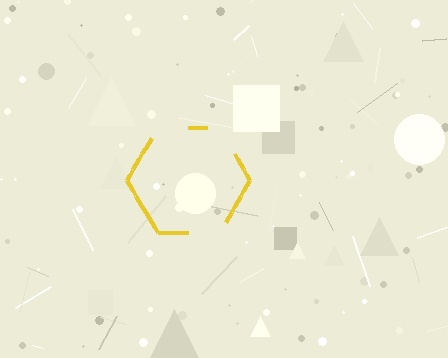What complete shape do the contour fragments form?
The contour fragments form a hexagon.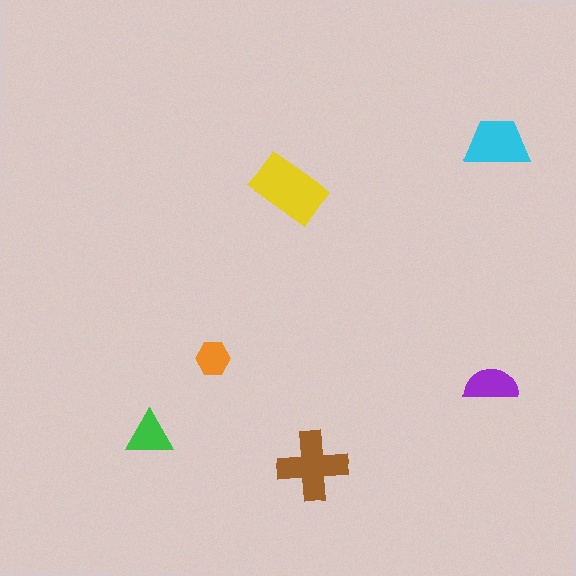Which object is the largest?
The yellow rectangle.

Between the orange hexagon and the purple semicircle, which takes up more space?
The purple semicircle.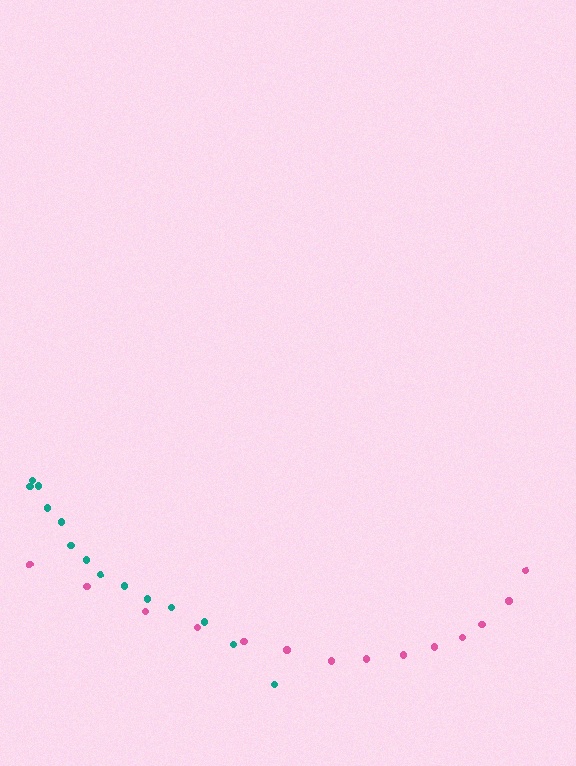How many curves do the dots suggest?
There are 2 distinct paths.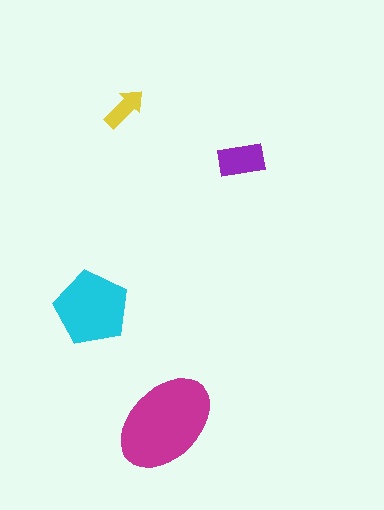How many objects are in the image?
There are 4 objects in the image.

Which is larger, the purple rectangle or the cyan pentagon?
The cyan pentagon.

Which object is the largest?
The magenta ellipse.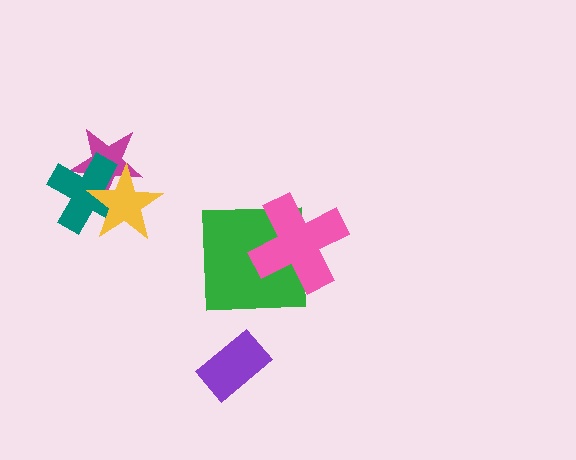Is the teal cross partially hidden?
Yes, it is partially covered by another shape.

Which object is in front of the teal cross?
The yellow star is in front of the teal cross.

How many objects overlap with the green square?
1 object overlaps with the green square.